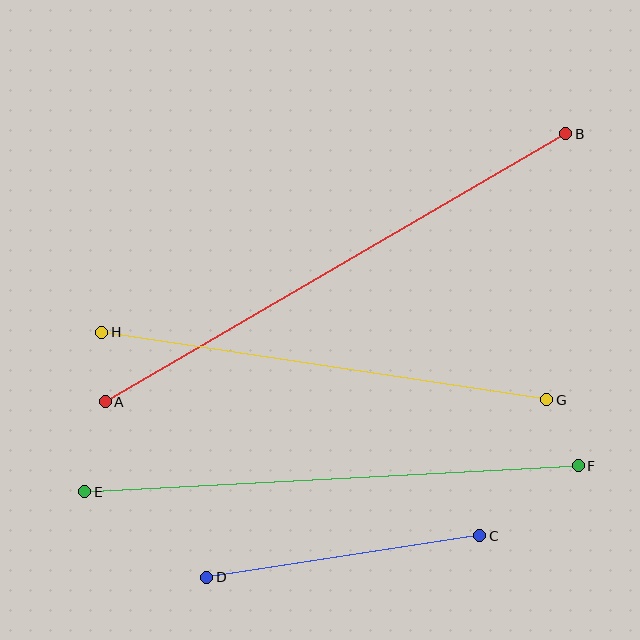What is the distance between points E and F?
The distance is approximately 494 pixels.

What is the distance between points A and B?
The distance is approximately 533 pixels.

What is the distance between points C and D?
The distance is approximately 276 pixels.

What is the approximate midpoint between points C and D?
The midpoint is at approximately (343, 557) pixels.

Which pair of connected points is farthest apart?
Points A and B are farthest apart.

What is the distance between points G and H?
The distance is approximately 450 pixels.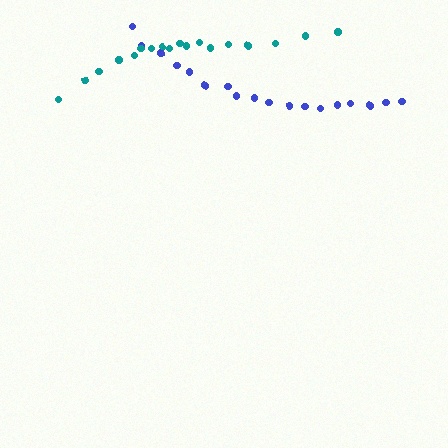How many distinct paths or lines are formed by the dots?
There are 2 distinct paths.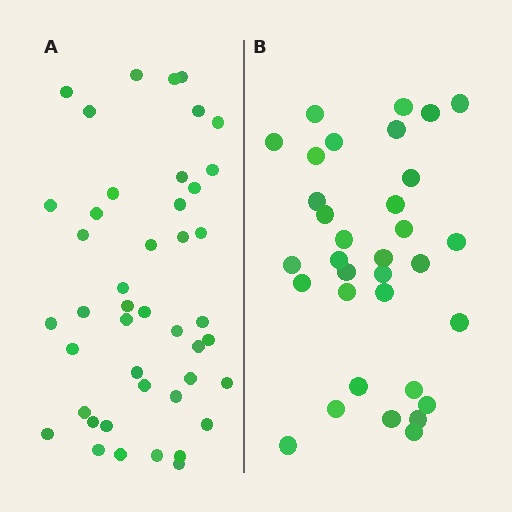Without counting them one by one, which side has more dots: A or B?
Region A (the left region) has more dots.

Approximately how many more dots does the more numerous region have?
Region A has roughly 12 or so more dots than region B.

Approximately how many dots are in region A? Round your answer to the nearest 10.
About 40 dots. (The exact count is 44, which rounds to 40.)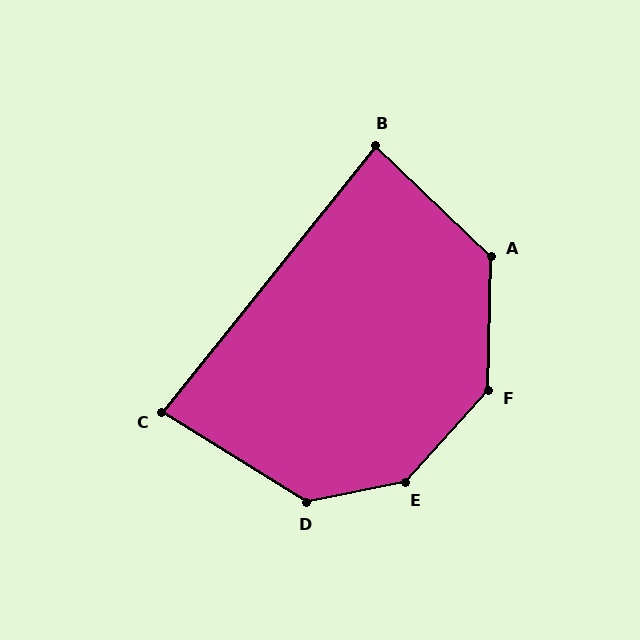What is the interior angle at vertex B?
Approximately 85 degrees (approximately right).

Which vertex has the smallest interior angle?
C, at approximately 83 degrees.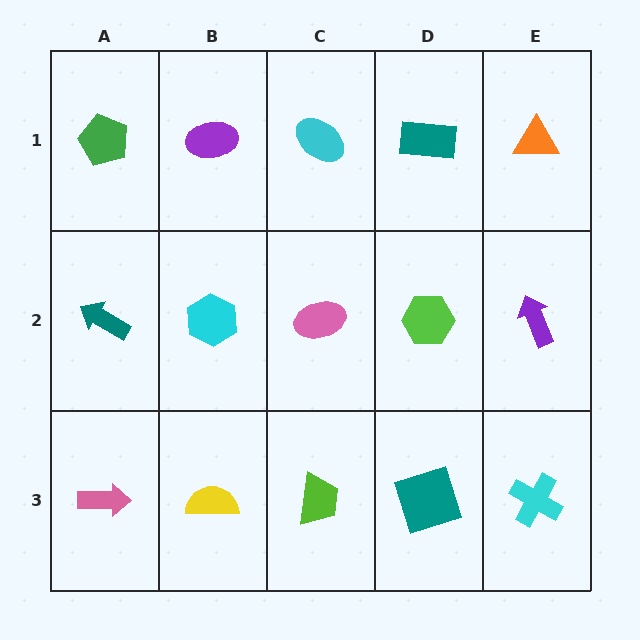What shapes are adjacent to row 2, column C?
A cyan ellipse (row 1, column C), a lime trapezoid (row 3, column C), a cyan hexagon (row 2, column B), a lime hexagon (row 2, column D).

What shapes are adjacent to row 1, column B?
A cyan hexagon (row 2, column B), a green pentagon (row 1, column A), a cyan ellipse (row 1, column C).